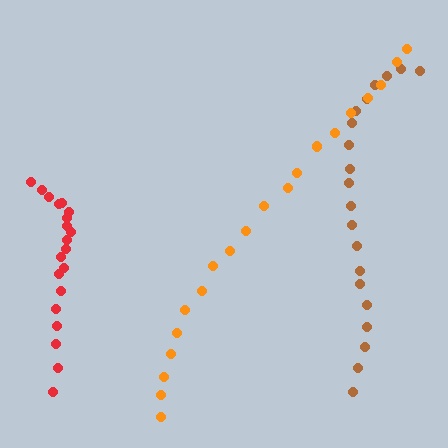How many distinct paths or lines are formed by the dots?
There are 3 distinct paths.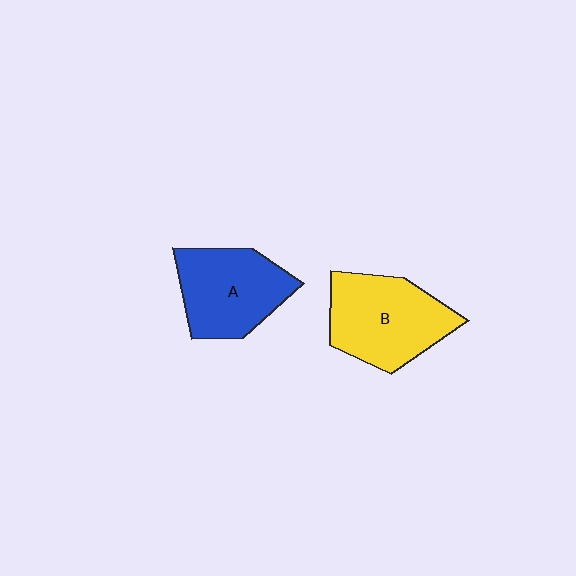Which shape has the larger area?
Shape B (yellow).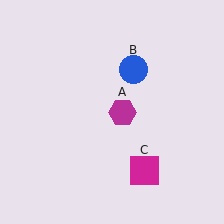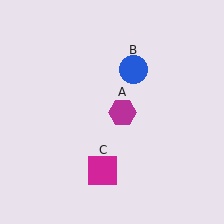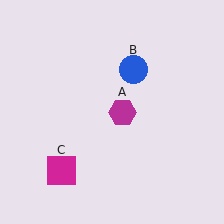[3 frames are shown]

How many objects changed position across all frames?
1 object changed position: magenta square (object C).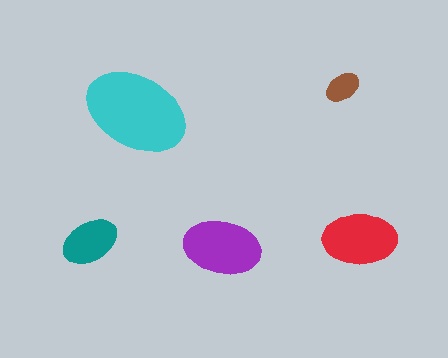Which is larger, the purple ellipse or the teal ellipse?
The purple one.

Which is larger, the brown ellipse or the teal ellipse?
The teal one.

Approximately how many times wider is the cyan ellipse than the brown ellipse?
About 3 times wider.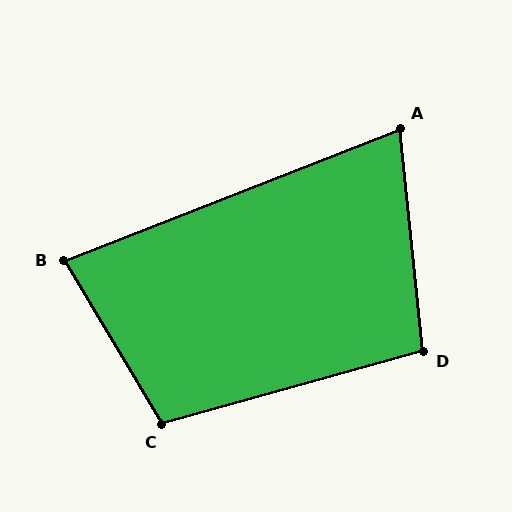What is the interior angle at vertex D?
Approximately 100 degrees (obtuse).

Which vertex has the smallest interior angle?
A, at approximately 74 degrees.